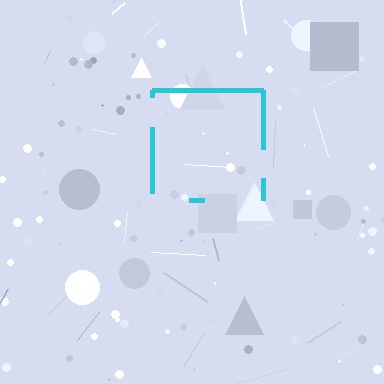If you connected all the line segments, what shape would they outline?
They would outline a square.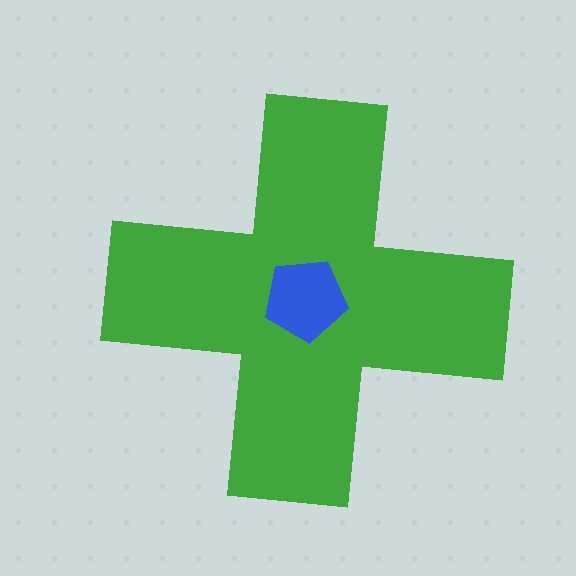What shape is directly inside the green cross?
The blue pentagon.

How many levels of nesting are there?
2.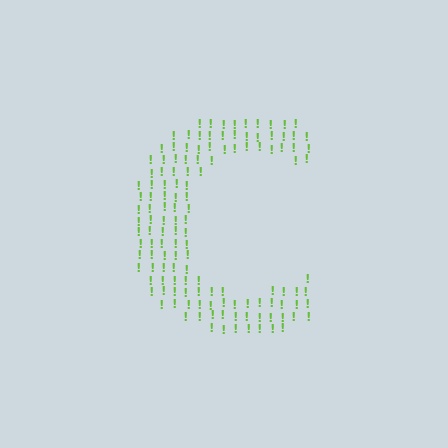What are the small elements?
The small elements are exclamation marks.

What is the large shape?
The large shape is the letter C.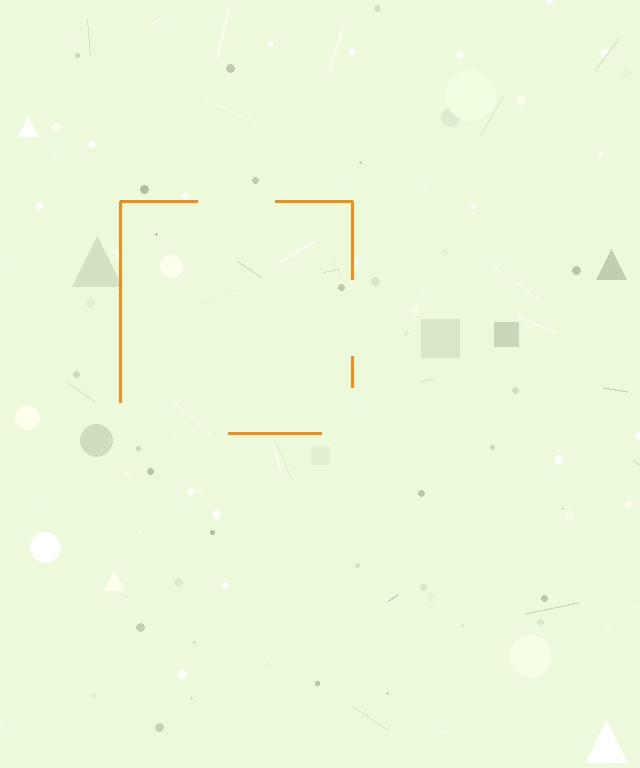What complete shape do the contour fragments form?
The contour fragments form a square.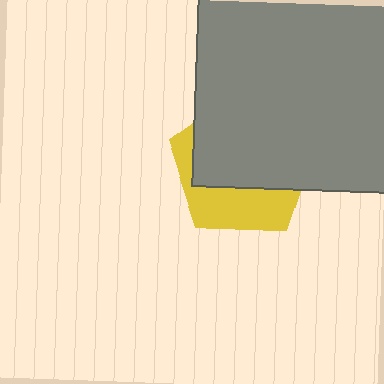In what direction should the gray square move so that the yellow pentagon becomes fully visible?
The gray square should move up. That is the shortest direction to clear the overlap and leave the yellow pentagon fully visible.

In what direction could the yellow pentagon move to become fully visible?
The yellow pentagon could move down. That would shift it out from behind the gray square entirely.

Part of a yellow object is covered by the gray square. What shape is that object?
It is a pentagon.